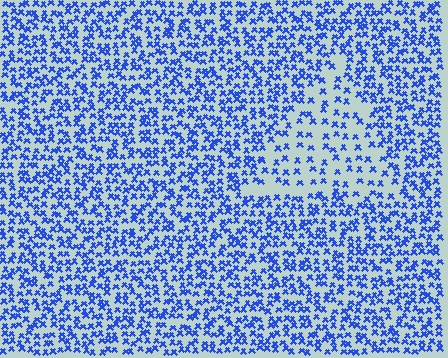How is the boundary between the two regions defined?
The boundary is defined by a change in element density (approximately 2.1x ratio). All elements are the same color, size, and shape.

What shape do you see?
I see a triangle.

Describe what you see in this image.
The image contains small blue elements arranged at two different densities. A triangle-shaped region is visible where the elements are less densely packed than the surrounding area.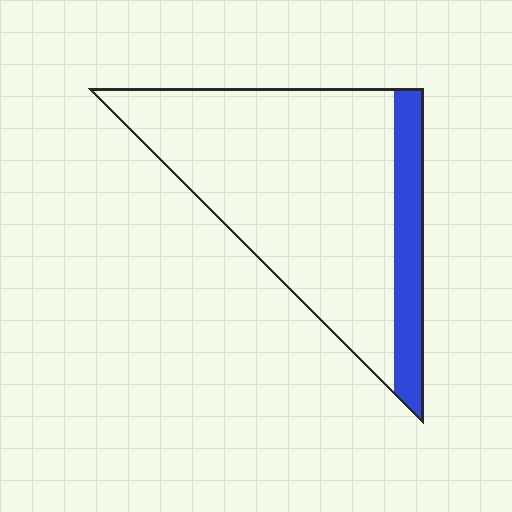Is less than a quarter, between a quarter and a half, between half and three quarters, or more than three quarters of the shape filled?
Less than a quarter.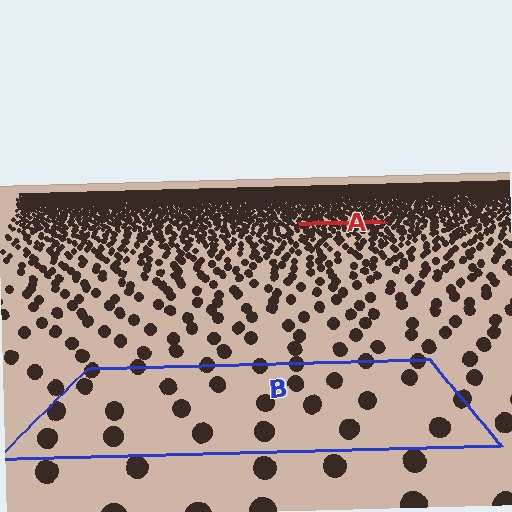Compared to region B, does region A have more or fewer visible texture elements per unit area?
Region A has more texture elements per unit area — they are packed more densely because it is farther away.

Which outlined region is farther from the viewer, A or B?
Region A is farther from the viewer — the texture elements inside it appear smaller and more densely packed.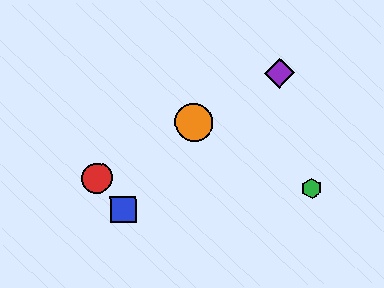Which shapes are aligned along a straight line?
The red circle, the yellow circle, the purple diamond, the orange circle are aligned along a straight line.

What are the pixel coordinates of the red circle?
The red circle is at (97, 178).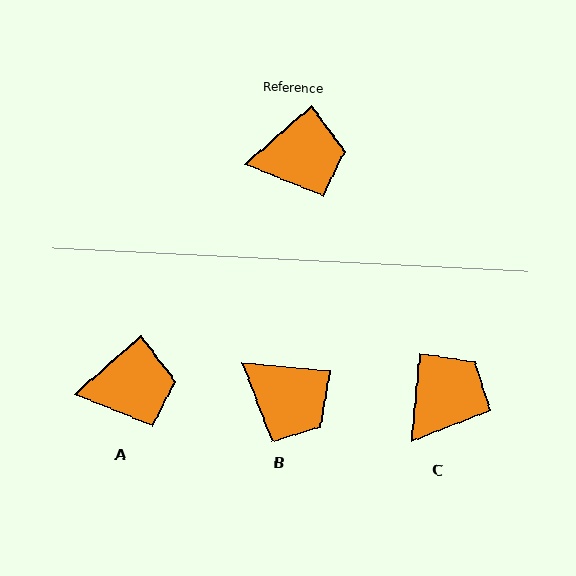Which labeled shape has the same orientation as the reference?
A.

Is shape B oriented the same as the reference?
No, it is off by about 47 degrees.